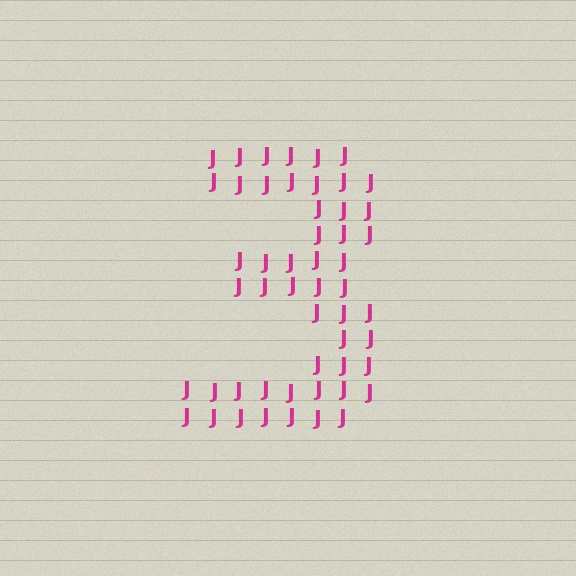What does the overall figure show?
The overall figure shows the digit 3.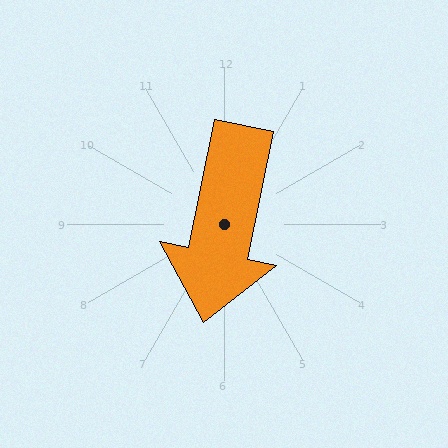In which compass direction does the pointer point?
South.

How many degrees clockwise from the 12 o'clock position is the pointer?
Approximately 192 degrees.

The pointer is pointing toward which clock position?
Roughly 6 o'clock.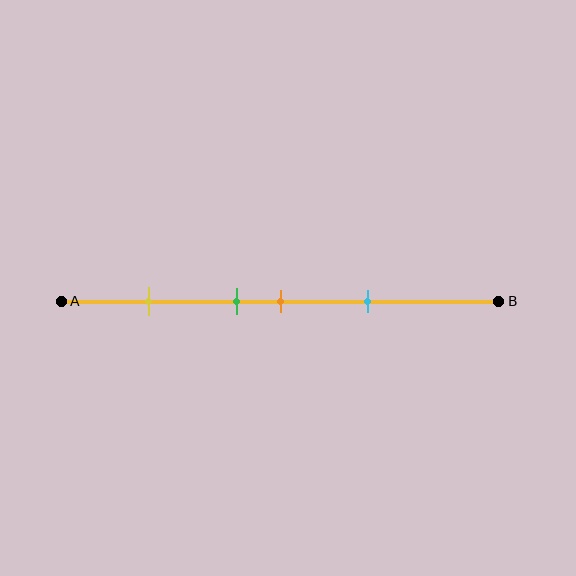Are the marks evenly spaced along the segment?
No, the marks are not evenly spaced.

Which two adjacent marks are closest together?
The green and orange marks are the closest adjacent pair.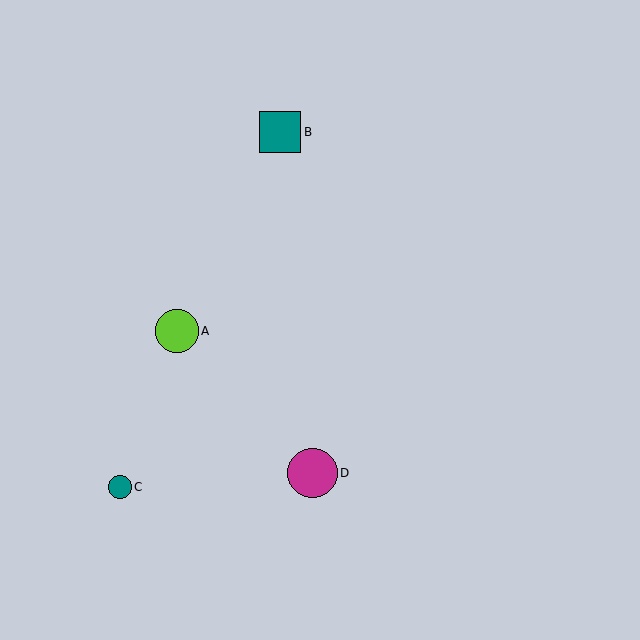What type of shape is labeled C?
Shape C is a teal circle.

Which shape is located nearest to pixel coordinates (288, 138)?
The teal square (labeled B) at (280, 132) is nearest to that location.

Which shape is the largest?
The magenta circle (labeled D) is the largest.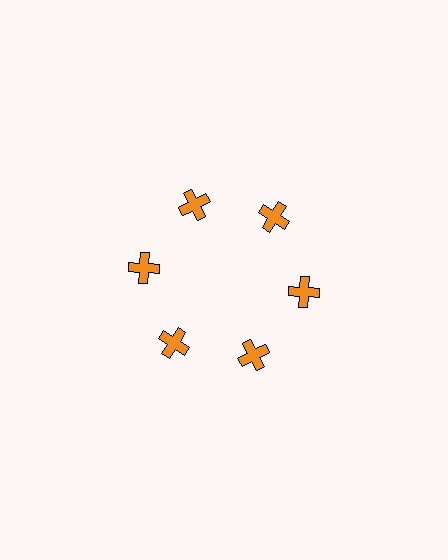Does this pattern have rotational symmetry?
Yes, this pattern has 6-fold rotational symmetry. It looks the same after rotating 60 degrees around the center.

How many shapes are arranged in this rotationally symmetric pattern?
There are 6 shapes, arranged in 6 groups of 1.